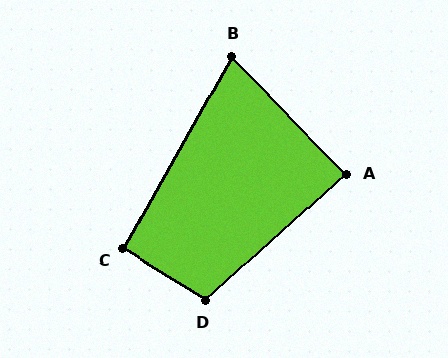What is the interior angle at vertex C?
Approximately 93 degrees (approximately right).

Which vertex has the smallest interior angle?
B, at approximately 74 degrees.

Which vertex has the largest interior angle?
D, at approximately 106 degrees.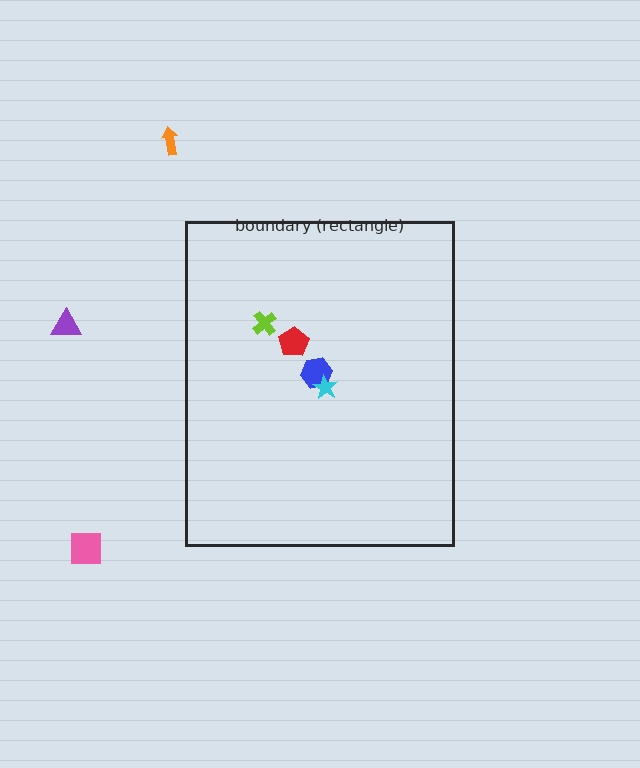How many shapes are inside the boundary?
4 inside, 3 outside.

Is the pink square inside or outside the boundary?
Outside.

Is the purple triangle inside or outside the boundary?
Outside.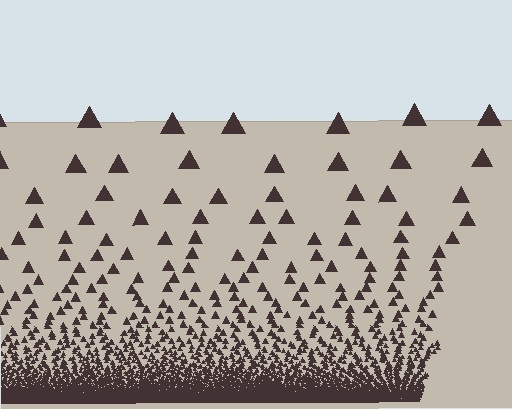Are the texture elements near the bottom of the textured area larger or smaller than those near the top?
Smaller. The gradient is inverted — elements near the bottom are smaller and denser.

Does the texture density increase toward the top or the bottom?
Density increases toward the bottom.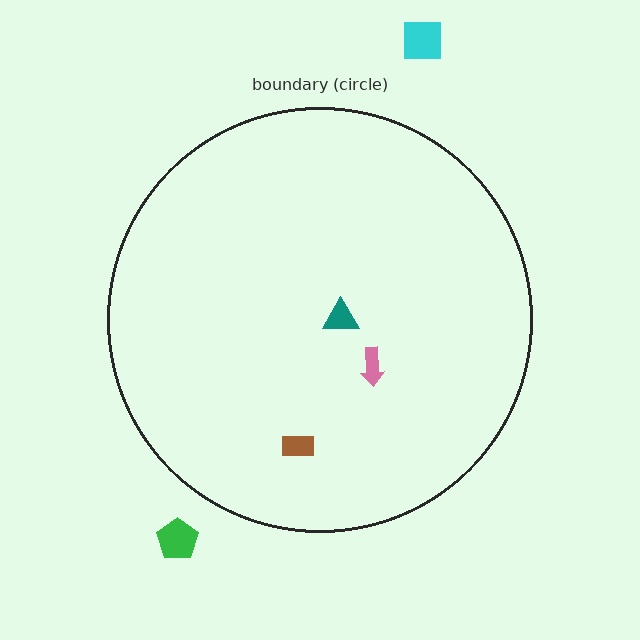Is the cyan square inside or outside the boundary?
Outside.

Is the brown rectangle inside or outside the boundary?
Inside.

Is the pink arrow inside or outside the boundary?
Inside.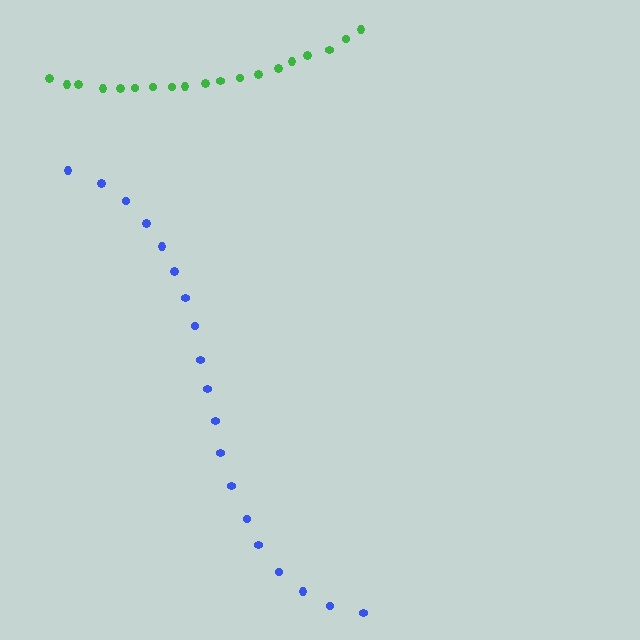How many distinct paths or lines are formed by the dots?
There are 2 distinct paths.